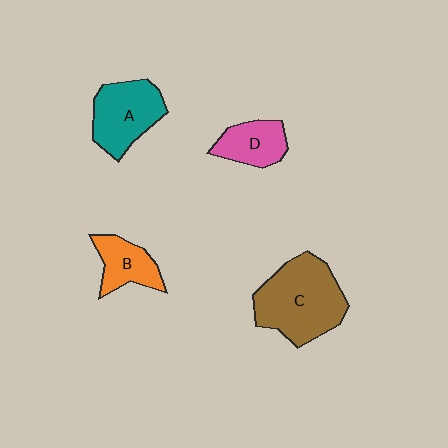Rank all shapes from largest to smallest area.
From largest to smallest: C (brown), A (teal), B (orange), D (pink).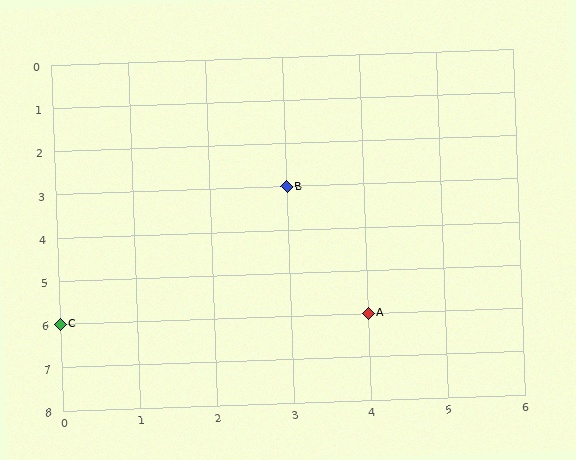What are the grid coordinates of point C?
Point C is at grid coordinates (0, 6).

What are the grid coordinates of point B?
Point B is at grid coordinates (3, 3).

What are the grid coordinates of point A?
Point A is at grid coordinates (4, 6).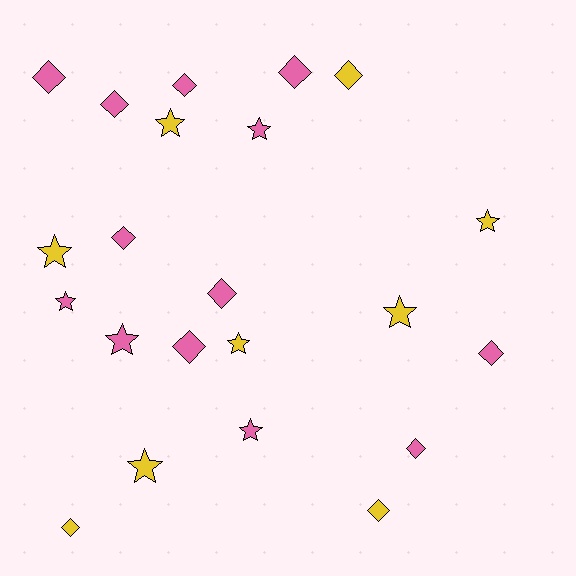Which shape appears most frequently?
Diamond, with 12 objects.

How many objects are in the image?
There are 22 objects.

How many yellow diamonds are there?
There are 3 yellow diamonds.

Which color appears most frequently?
Pink, with 13 objects.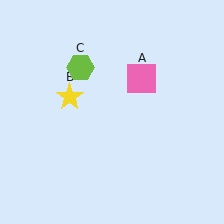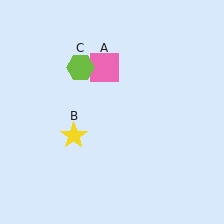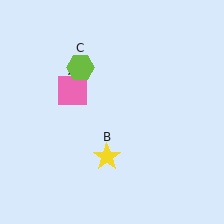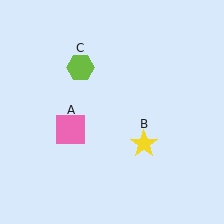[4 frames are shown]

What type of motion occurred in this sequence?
The pink square (object A), yellow star (object B) rotated counterclockwise around the center of the scene.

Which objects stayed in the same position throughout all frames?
Lime hexagon (object C) remained stationary.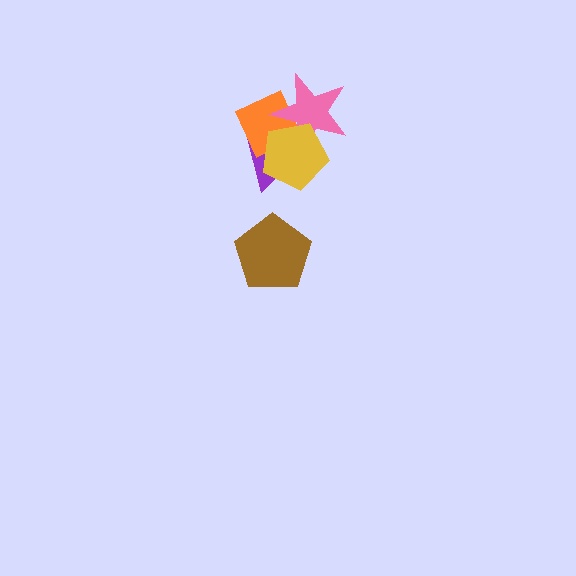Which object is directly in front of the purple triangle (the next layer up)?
The orange diamond is directly in front of the purple triangle.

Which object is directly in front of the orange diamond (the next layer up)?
The pink star is directly in front of the orange diamond.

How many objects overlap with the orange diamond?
3 objects overlap with the orange diamond.